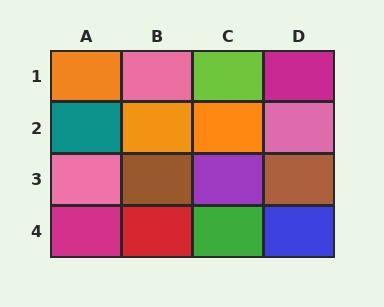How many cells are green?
1 cell is green.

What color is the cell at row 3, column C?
Purple.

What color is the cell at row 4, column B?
Red.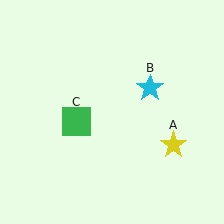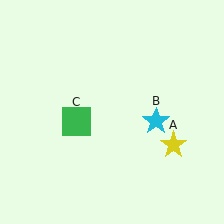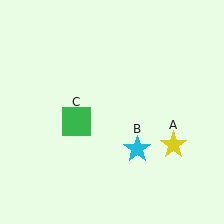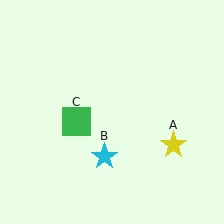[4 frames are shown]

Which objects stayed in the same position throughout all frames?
Yellow star (object A) and green square (object C) remained stationary.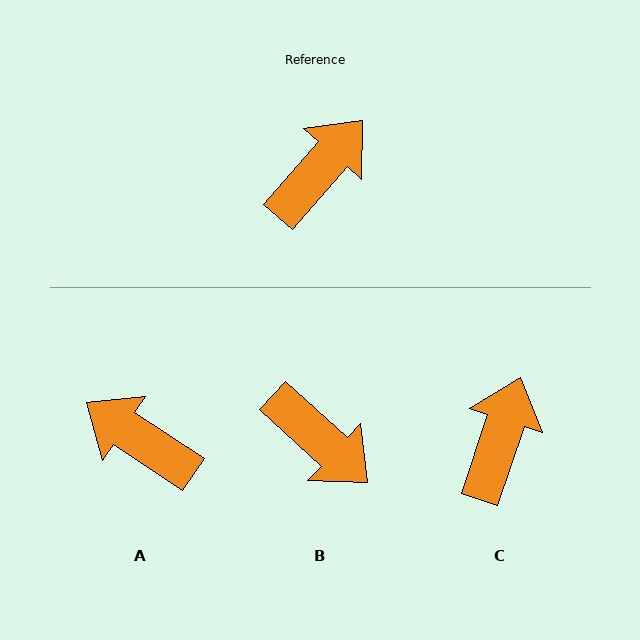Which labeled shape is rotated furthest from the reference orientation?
A, about 97 degrees away.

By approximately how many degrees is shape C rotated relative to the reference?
Approximately 22 degrees counter-clockwise.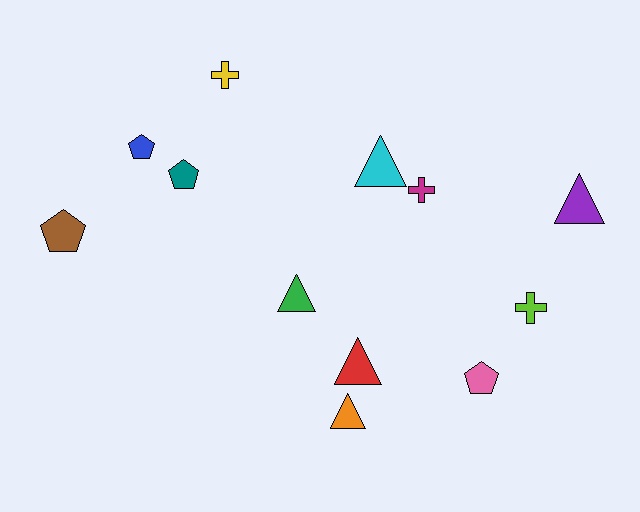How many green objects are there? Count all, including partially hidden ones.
There is 1 green object.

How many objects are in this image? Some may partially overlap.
There are 12 objects.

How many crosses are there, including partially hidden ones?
There are 3 crosses.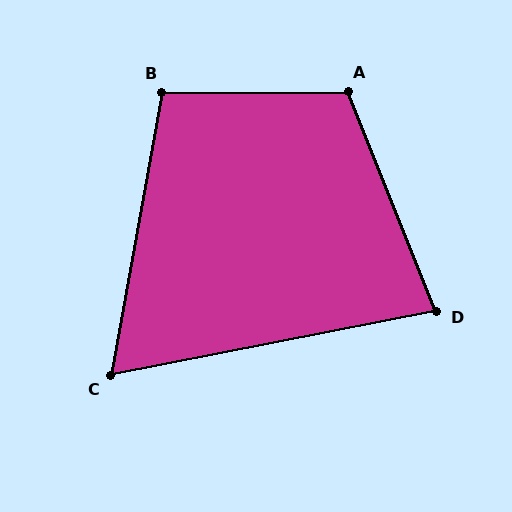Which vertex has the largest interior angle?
A, at approximately 111 degrees.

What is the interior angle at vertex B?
Approximately 101 degrees (obtuse).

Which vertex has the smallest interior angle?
C, at approximately 69 degrees.